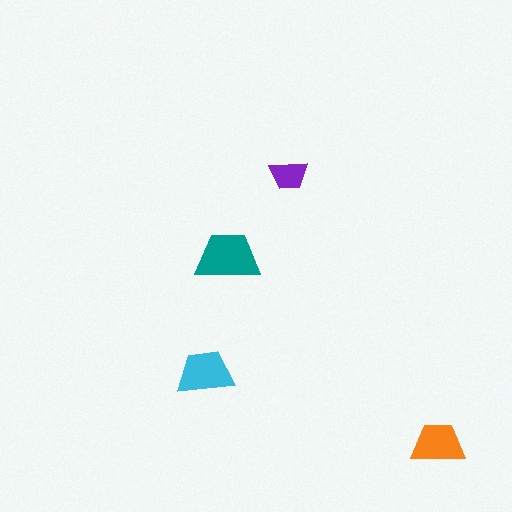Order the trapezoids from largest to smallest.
the teal one, the cyan one, the orange one, the purple one.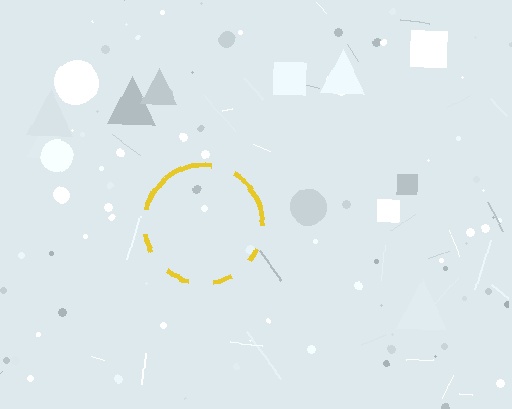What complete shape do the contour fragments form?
The contour fragments form a circle.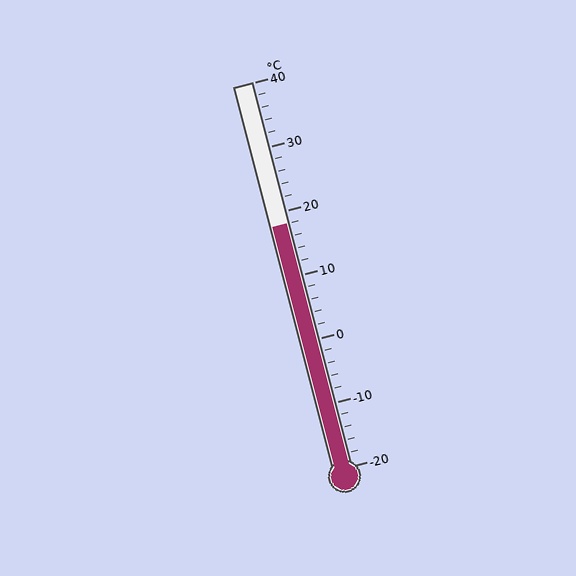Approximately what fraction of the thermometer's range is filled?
The thermometer is filled to approximately 65% of its range.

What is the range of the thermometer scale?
The thermometer scale ranges from -20°C to 40°C.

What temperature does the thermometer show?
The thermometer shows approximately 18°C.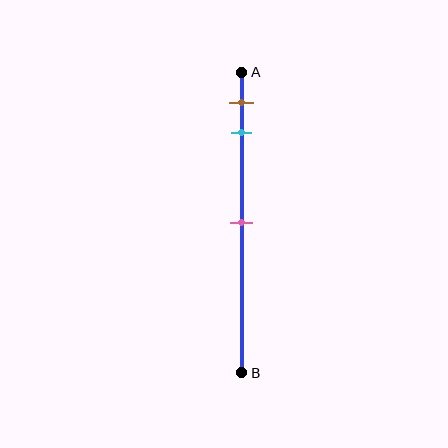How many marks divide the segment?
There are 3 marks dividing the segment.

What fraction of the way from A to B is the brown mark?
The brown mark is approximately 10% (0.1) of the way from A to B.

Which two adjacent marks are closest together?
The brown and cyan marks are the closest adjacent pair.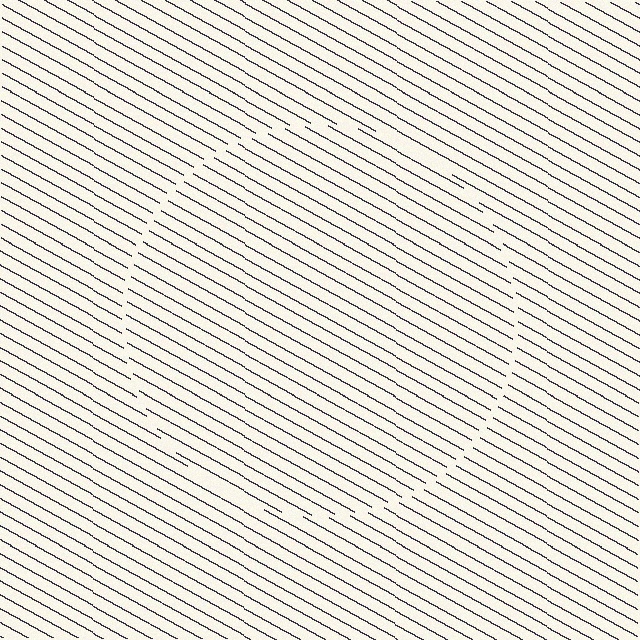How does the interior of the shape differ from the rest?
The interior of the shape contains the same grating, shifted by half a period — the contour is defined by the phase discontinuity where line-ends from the inner and outer gratings abut.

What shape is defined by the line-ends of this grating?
An illusory circle. The interior of the shape contains the same grating, shifted by half a period — the contour is defined by the phase discontinuity where line-ends from the inner and outer gratings abut.